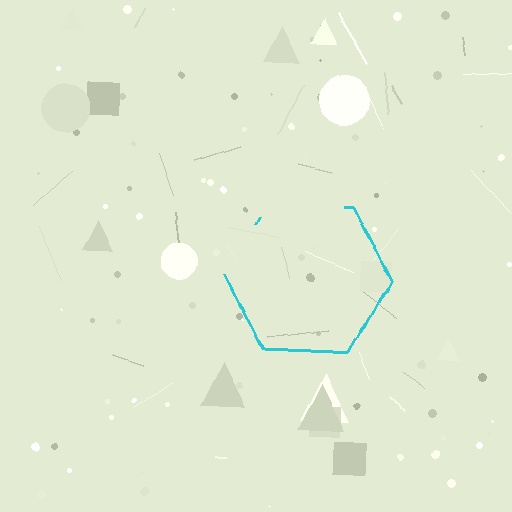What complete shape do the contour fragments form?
The contour fragments form a hexagon.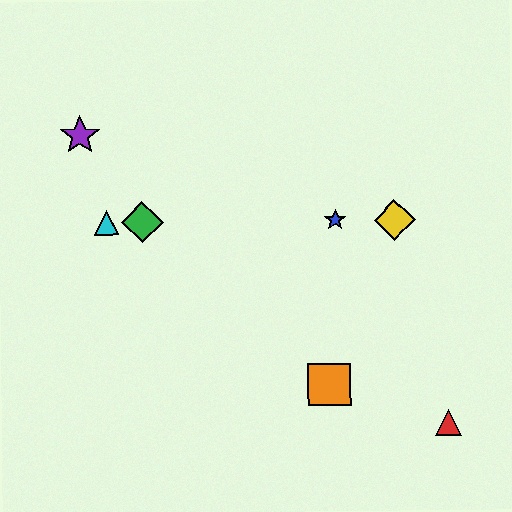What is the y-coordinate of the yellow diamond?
The yellow diamond is at y≈220.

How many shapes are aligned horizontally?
4 shapes (the blue star, the green diamond, the yellow diamond, the cyan triangle) are aligned horizontally.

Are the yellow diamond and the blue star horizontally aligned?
Yes, both are at y≈220.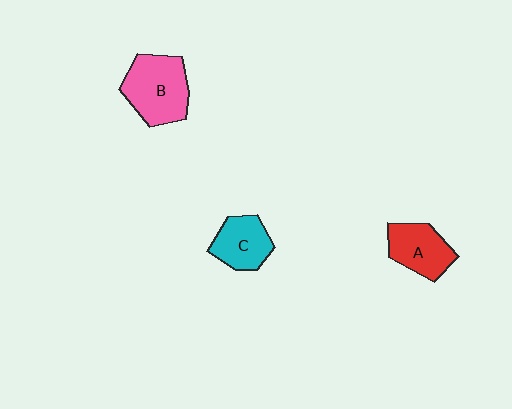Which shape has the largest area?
Shape B (pink).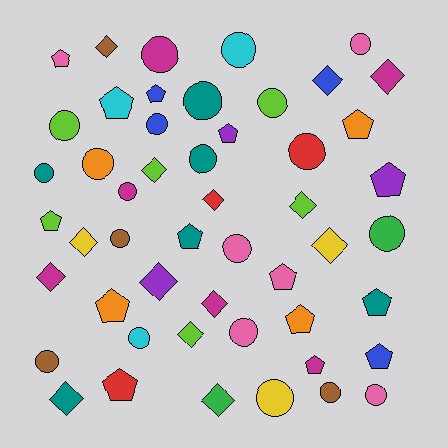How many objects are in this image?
There are 50 objects.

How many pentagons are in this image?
There are 15 pentagons.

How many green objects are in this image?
There are 2 green objects.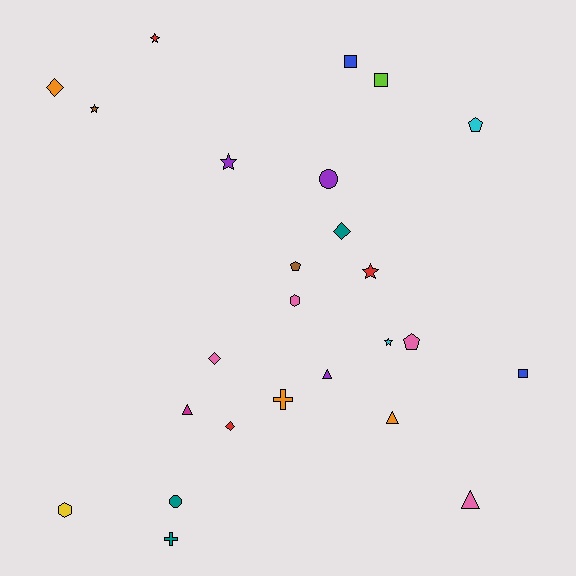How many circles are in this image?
There are 2 circles.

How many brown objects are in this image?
There are 2 brown objects.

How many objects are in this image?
There are 25 objects.